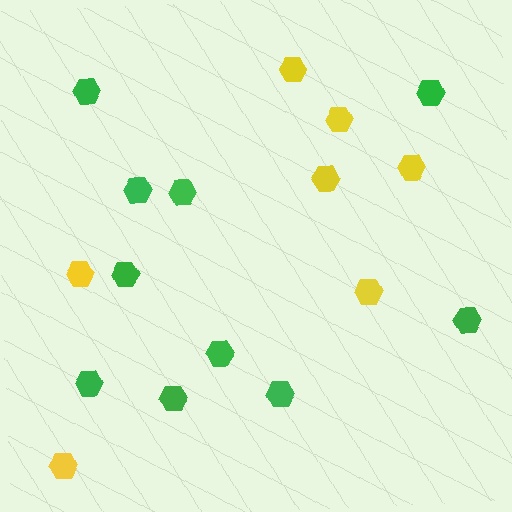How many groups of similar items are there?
There are 2 groups: one group of green hexagons (10) and one group of yellow hexagons (7).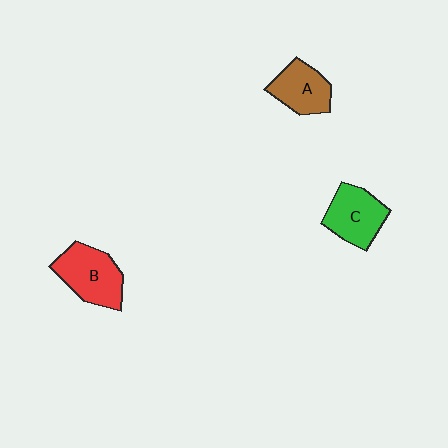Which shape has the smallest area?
Shape A (brown).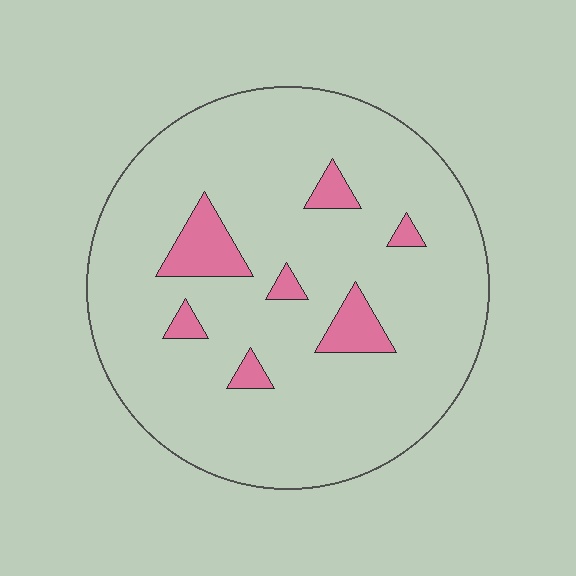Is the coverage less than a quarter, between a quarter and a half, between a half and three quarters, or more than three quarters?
Less than a quarter.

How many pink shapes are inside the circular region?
7.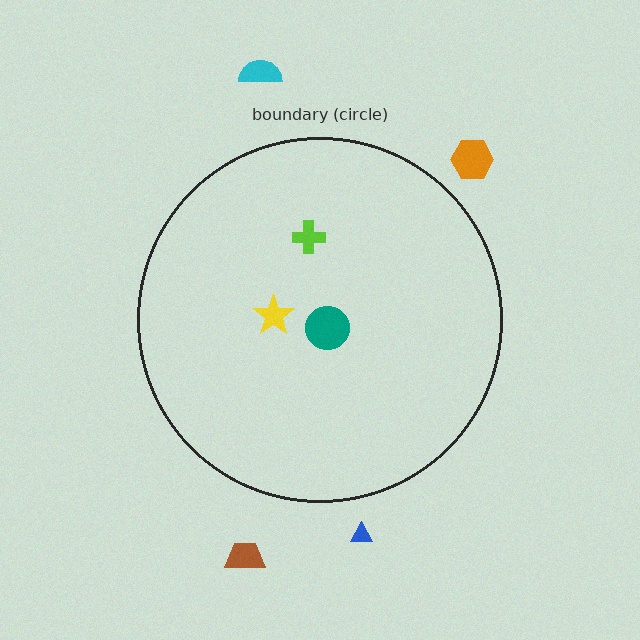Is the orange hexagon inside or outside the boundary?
Outside.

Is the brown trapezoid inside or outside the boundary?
Outside.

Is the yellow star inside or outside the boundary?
Inside.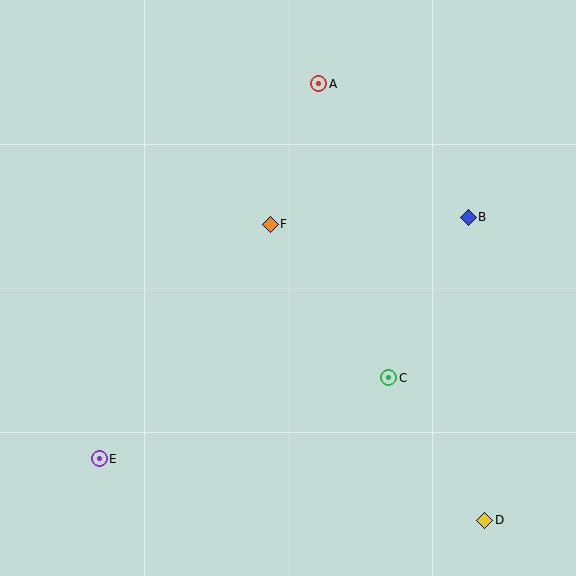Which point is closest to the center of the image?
Point F at (270, 224) is closest to the center.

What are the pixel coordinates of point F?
Point F is at (270, 224).